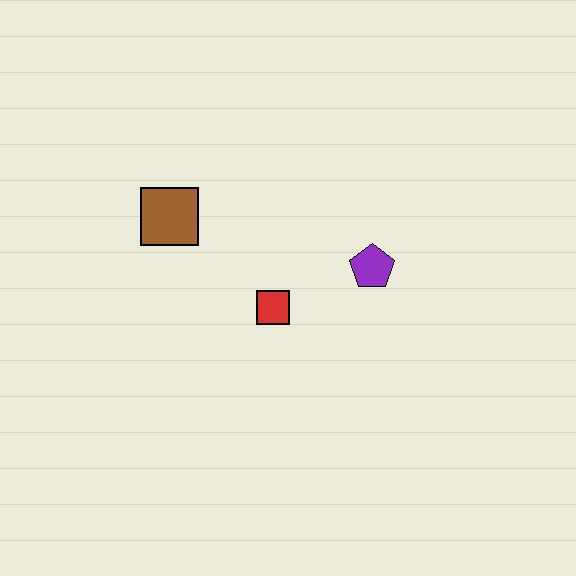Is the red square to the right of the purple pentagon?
No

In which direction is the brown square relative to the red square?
The brown square is to the left of the red square.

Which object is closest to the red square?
The purple pentagon is closest to the red square.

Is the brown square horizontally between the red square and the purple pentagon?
No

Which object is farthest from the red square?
The brown square is farthest from the red square.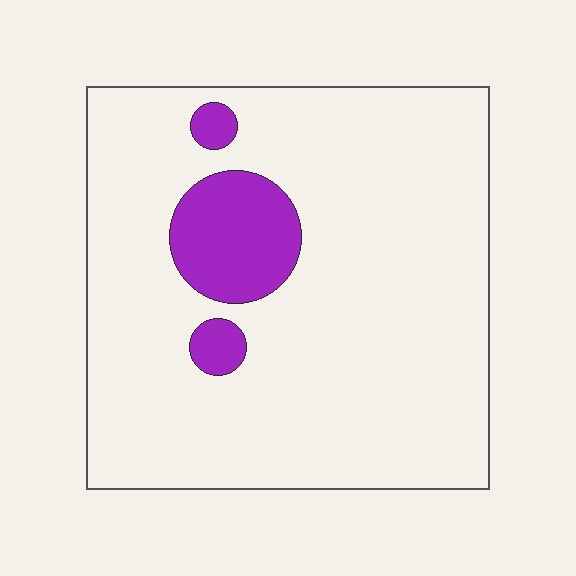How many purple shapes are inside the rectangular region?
3.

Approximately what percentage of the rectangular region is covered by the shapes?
Approximately 10%.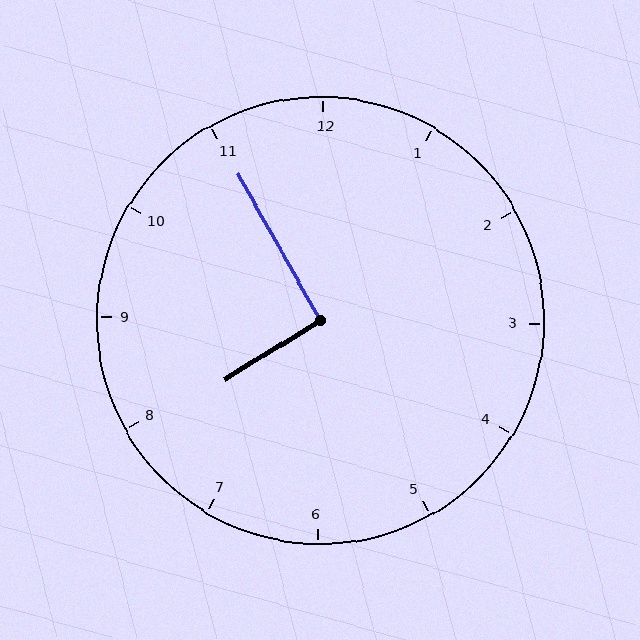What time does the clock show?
7:55.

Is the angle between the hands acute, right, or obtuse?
It is right.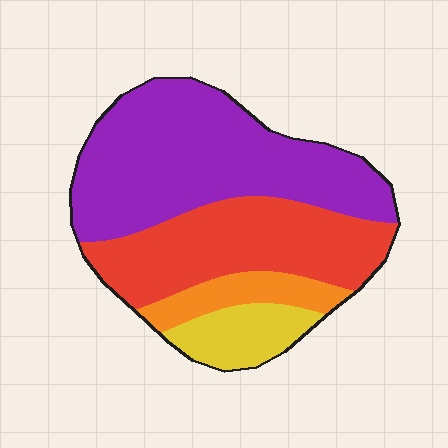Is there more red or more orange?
Red.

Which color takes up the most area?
Purple, at roughly 45%.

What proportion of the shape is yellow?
Yellow covers roughly 10% of the shape.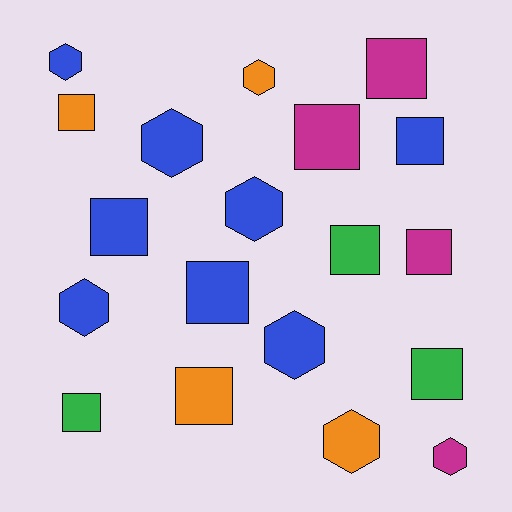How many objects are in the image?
There are 19 objects.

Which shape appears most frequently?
Square, with 11 objects.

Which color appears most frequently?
Blue, with 8 objects.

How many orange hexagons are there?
There are 2 orange hexagons.